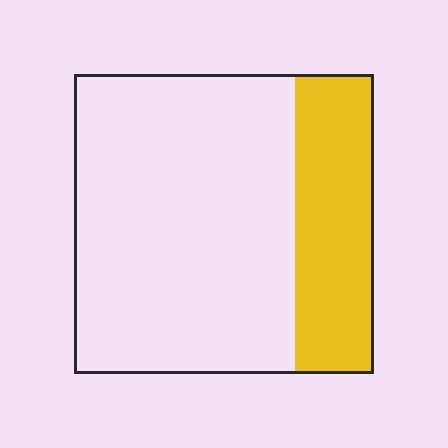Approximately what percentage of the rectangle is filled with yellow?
Approximately 25%.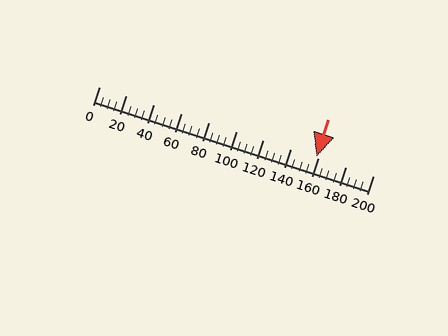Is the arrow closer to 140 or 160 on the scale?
The arrow is closer to 160.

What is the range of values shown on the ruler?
The ruler shows values from 0 to 200.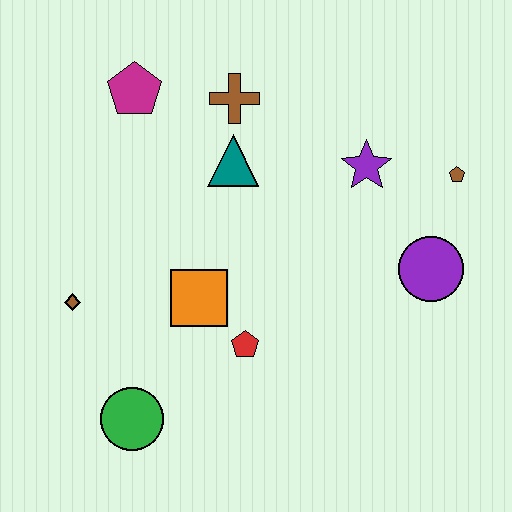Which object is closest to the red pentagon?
The orange square is closest to the red pentagon.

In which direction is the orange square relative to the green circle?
The orange square is above the green circle.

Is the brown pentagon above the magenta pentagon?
No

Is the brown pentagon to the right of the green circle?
Yes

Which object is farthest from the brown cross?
The green circle is farthest from the brown cross.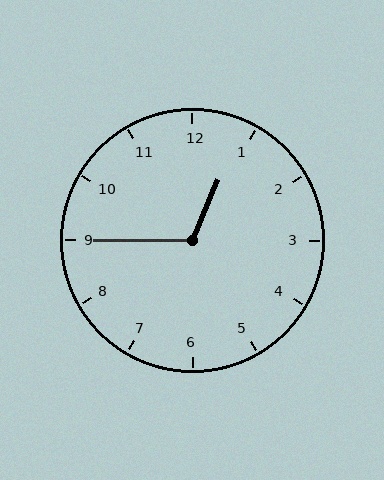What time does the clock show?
12:45.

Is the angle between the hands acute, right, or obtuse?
It is obtuse.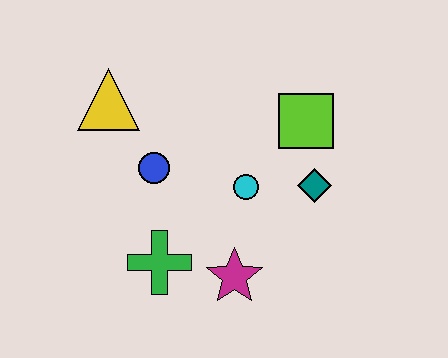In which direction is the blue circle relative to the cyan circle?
The blue circle is to the left of the cyan circle.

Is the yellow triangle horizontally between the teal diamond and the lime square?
No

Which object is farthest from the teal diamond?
The yellow triangle is farthest from the teal diamond.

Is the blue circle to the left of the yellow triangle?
No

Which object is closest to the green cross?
The magenta star is closest to the green cross.